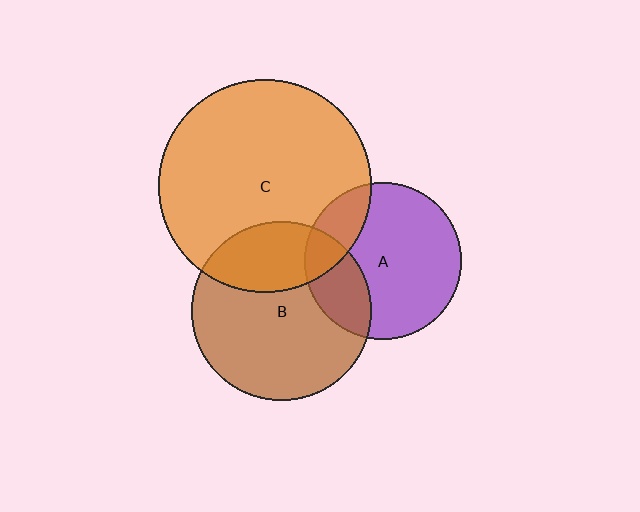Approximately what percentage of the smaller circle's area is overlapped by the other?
Approximately 25%.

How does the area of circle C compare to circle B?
Approximately 1.4 times.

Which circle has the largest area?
Circle C (orange).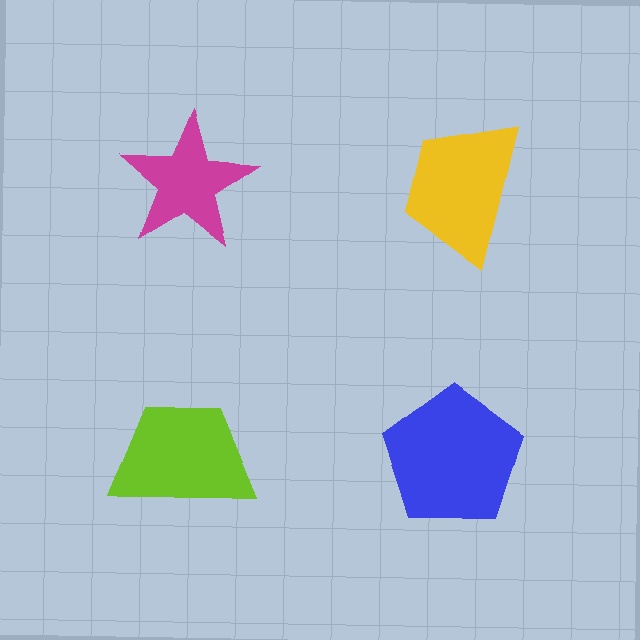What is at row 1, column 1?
A magenta star.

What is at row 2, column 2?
A blue pentagon.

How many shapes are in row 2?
2 shapes.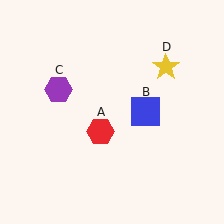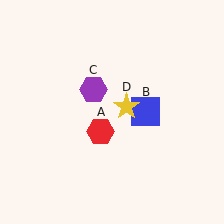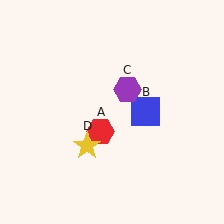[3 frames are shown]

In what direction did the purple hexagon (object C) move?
The purple hexagon (object C) moved right.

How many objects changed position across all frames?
2 objects changed position: purple hexagon (object C), yellow star (object D).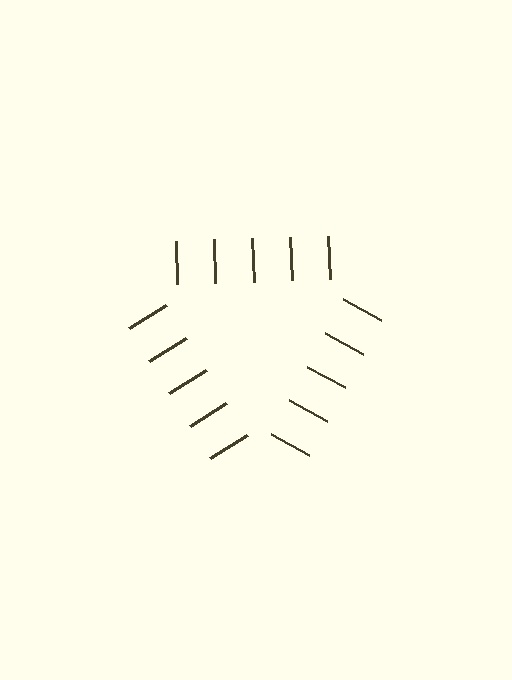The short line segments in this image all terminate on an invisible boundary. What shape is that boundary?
An illusory triangle — the line segments terminate on its edges but no continuous stroke is drawn.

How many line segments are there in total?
15 — 5 along each of the 3 edges.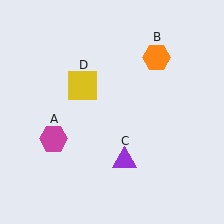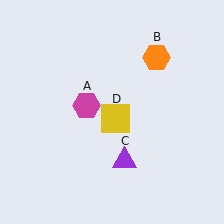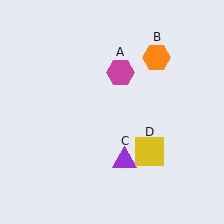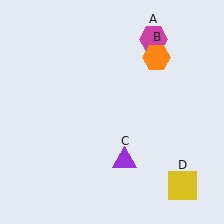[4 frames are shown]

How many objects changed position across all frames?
2 objects changed position: magenta hexagon (object A), yellow square (object D).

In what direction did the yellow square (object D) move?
The yellow square (object D) moved down and to the right.